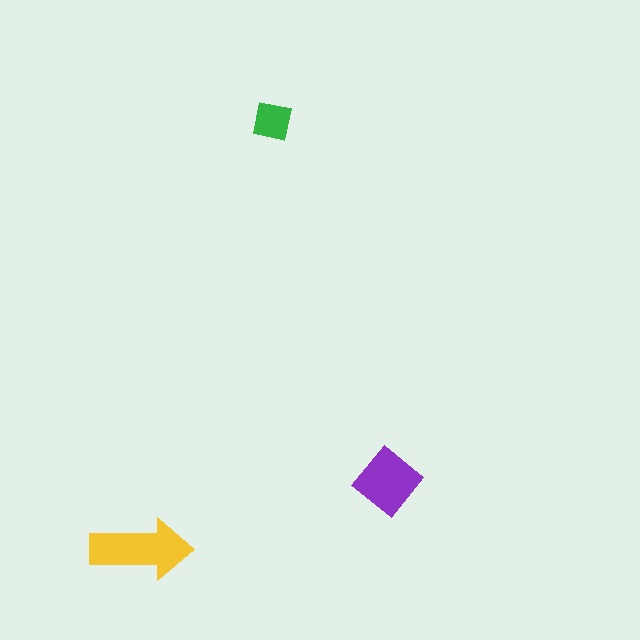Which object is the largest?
The yellow arrow.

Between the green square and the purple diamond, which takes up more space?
The purple diamond.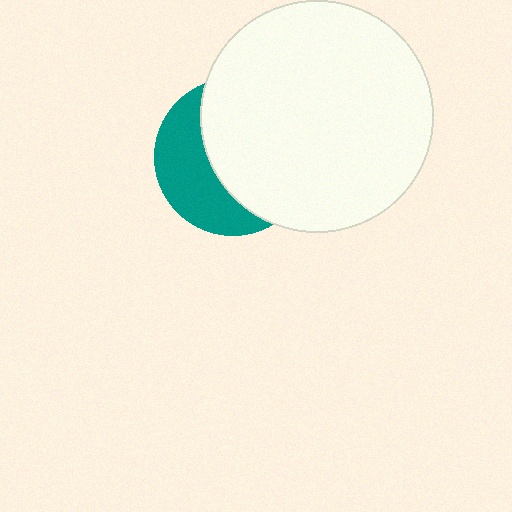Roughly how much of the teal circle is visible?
A small part of it is visible (roughly 39%).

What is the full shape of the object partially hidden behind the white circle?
The partially hidden object is a teal circle.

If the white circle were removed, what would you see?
You would see the complete teal circle.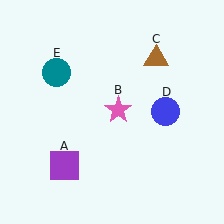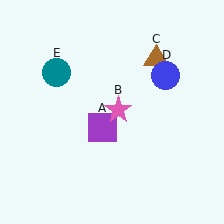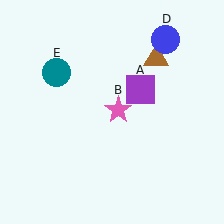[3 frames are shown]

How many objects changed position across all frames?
2 objects changed position: purple square (object A), blue circle (object D).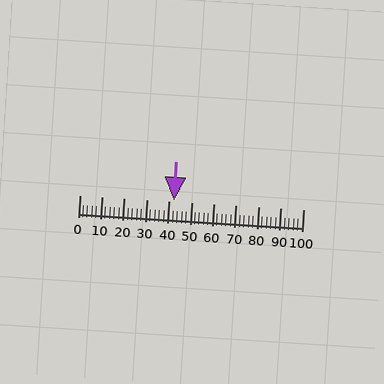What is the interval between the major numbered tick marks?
The major tick marks are spaced 10 units apart.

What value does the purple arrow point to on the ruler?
The purple arrow points to approximately 42.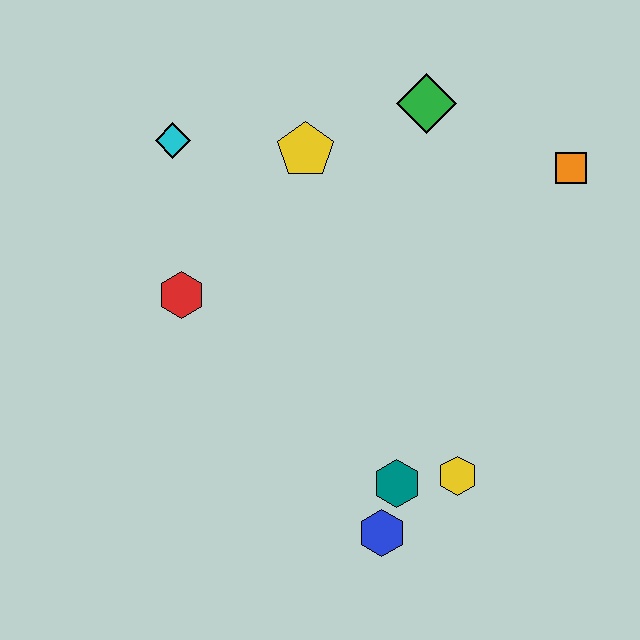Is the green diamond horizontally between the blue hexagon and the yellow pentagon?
No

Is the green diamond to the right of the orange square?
No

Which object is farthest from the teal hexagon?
The cyan diamond is farthest from the teal hexagon.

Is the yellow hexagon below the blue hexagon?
No